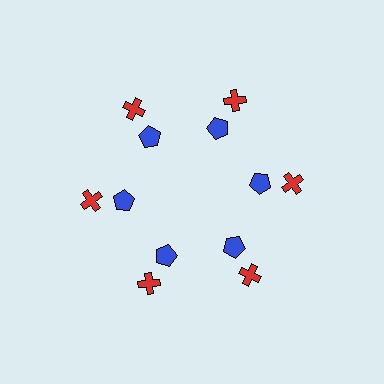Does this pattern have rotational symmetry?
Yes, this pattern has 6-fold rotational symmetry. It looks the same after rotating 60 degrees around the center.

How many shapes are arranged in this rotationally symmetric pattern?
There are 12 shapes, arranged in 6 groups of 2.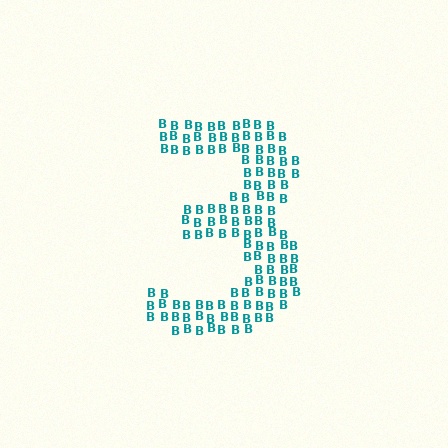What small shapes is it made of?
It is made of small letter B's.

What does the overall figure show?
The overall figure shows the digit 3.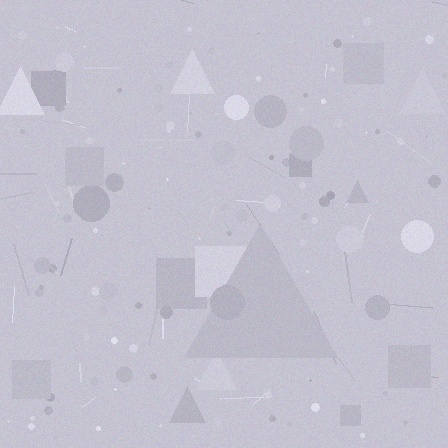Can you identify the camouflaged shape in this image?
The camouflaged shape is a triangle.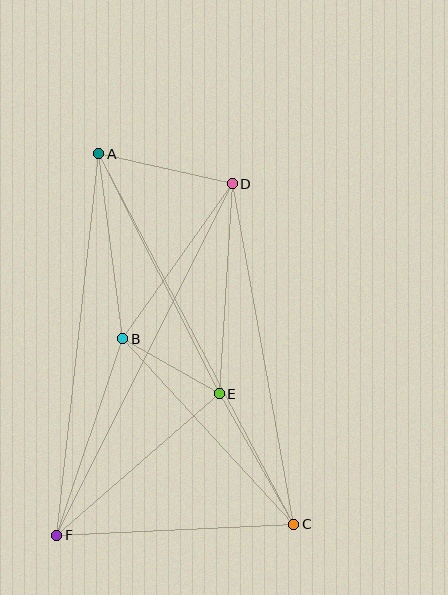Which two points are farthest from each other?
Points A and C are farthest from each other.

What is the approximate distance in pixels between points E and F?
The distance between E and F is approximately 216 pixels.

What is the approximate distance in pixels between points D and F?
The distance between D and F is approximately 393 pixels.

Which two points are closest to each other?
Points B and E are closest to each other.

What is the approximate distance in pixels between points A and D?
The distance between A and D is approximately 137 pixels.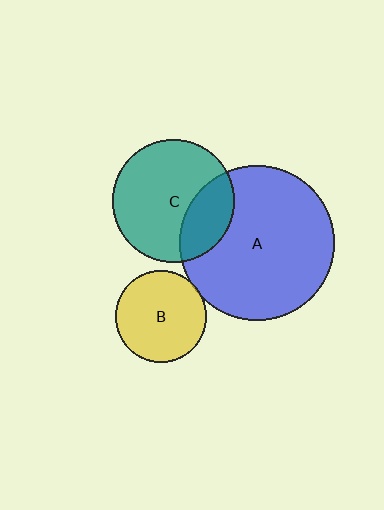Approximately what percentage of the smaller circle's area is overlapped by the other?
Approximately 25%.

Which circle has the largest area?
Circle A (blue).